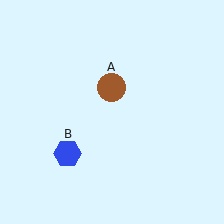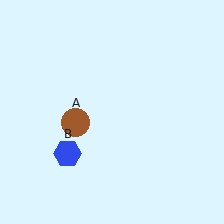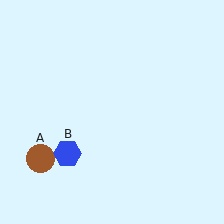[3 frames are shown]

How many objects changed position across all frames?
1 object changed position: brown circle (object A).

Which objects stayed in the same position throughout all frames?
Blue hexagon (object B) remained stationary.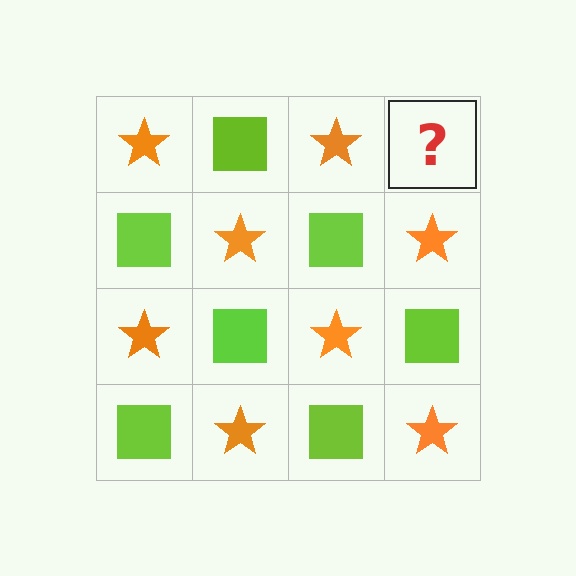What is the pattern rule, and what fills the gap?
The rule is that it alternates orange star and lime square in a checkerboard pattern. The gap should be filled with a lime square.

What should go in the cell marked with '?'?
The missing cell should contain a lime square.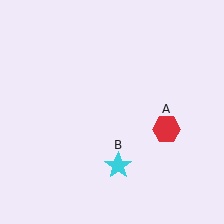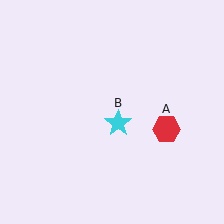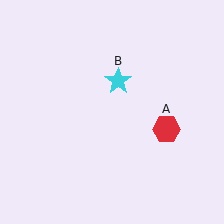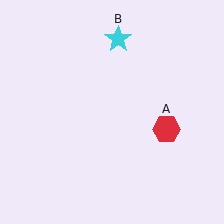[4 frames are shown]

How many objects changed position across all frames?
1 object changed position: cyan star (object B).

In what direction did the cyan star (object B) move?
The cyan star (object B) moved up.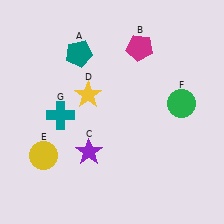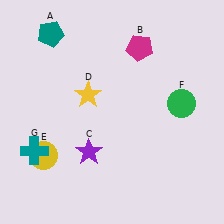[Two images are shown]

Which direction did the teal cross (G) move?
The teal cross (G) moved down.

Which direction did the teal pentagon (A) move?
The teal pentagon (A) moved left.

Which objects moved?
The objects that moved are: the teal pentagon (A), the teal cross (G).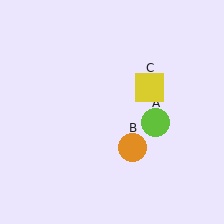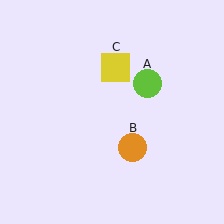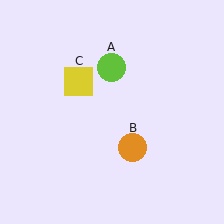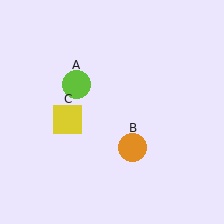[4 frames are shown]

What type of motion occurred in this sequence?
The lime circle (object A), yellow square (object C) rotated counterclockwise around the center of the scene.